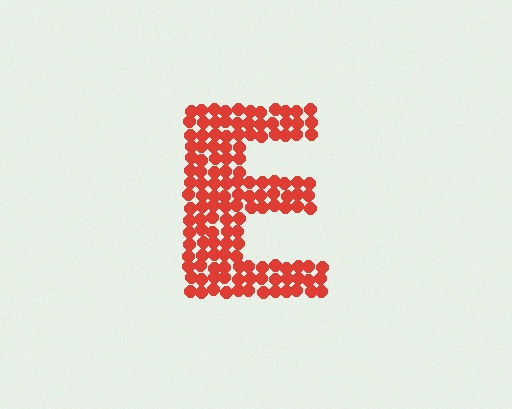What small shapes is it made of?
It is made of small circles.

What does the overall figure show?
The overall figure shows the letter E.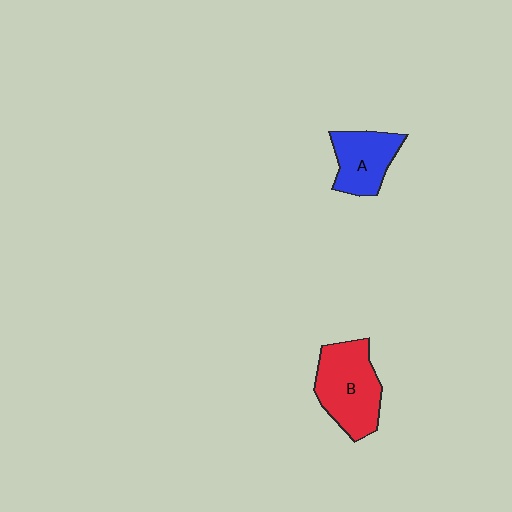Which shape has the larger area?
Shape B (red).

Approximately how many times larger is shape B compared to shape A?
Approximately 1.4 times.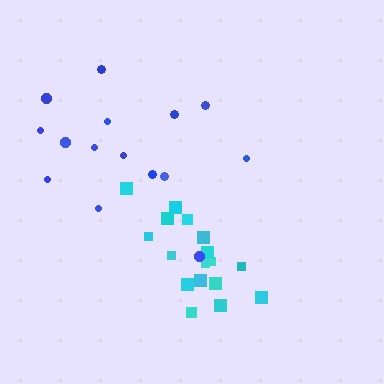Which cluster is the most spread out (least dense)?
Blue.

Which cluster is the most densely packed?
Cyan.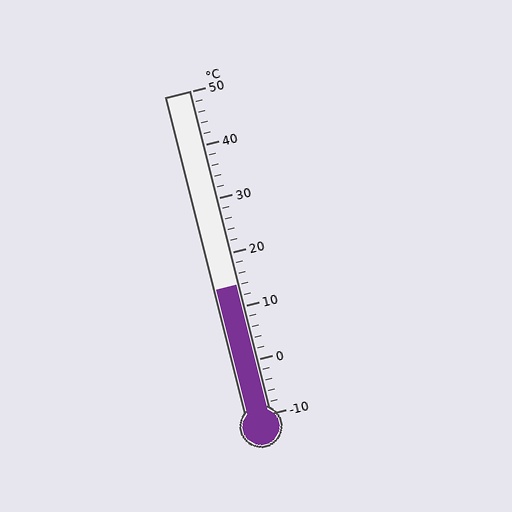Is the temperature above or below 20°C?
The temperature is below 20°C.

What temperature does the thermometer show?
The thermometer shows approximately 14°C.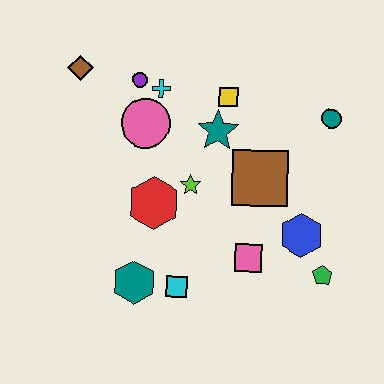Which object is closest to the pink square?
The blue hexagon is closest to the pink square.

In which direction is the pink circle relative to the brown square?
The pink circle is to the left of the brown square.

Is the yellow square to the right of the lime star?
Yes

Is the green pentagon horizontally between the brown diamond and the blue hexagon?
No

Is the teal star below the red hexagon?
No